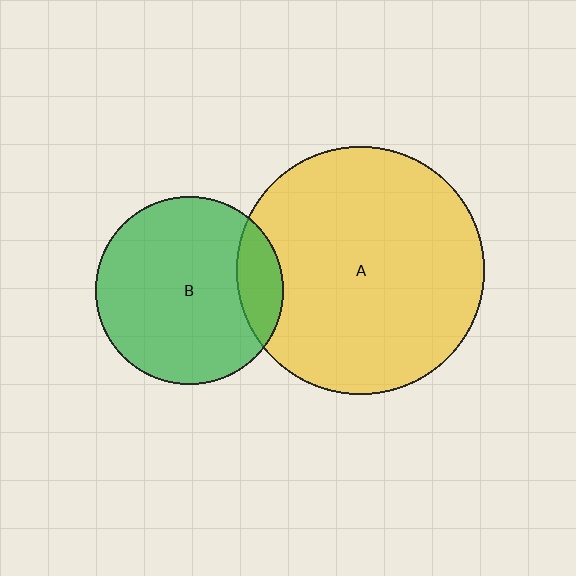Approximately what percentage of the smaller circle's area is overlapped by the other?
Approximately 15%.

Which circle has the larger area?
Circle A (yellow).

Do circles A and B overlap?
Yes.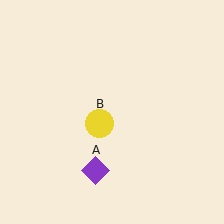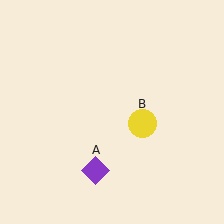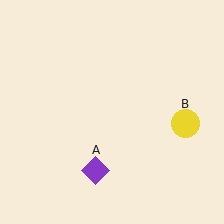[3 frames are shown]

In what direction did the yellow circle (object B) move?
The yellow circle (object B) moved right.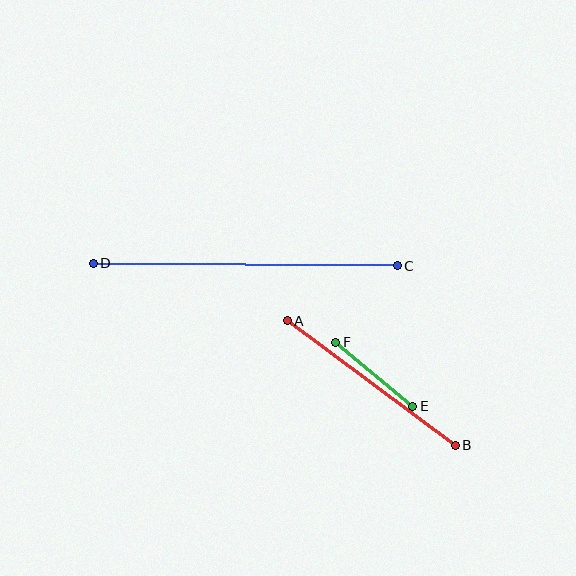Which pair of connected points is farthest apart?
Points C and D are farthest apart.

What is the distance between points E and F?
The distance is approximately 100 pixels.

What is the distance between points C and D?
The distance is approximately 304 pixels.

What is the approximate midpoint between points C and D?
The midpoint is at approximately (245, 265) pixels.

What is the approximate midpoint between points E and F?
The midpoint is at approximately (374, 374) pixels.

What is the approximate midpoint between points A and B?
The midpoint is at approximately (371, 383) pixels.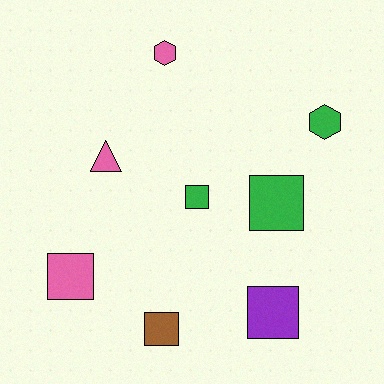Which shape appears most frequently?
Square, with 5 objects.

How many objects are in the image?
There are 8 objects.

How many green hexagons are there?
There is 1 green hexagon.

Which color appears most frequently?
Green, with 3 objects.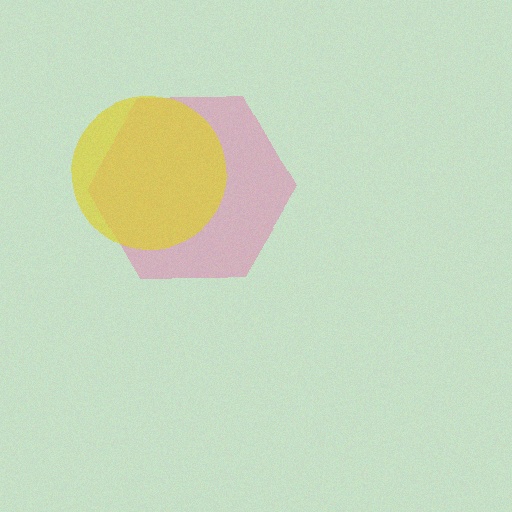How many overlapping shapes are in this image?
There are 2 overlapping shapes in the image.